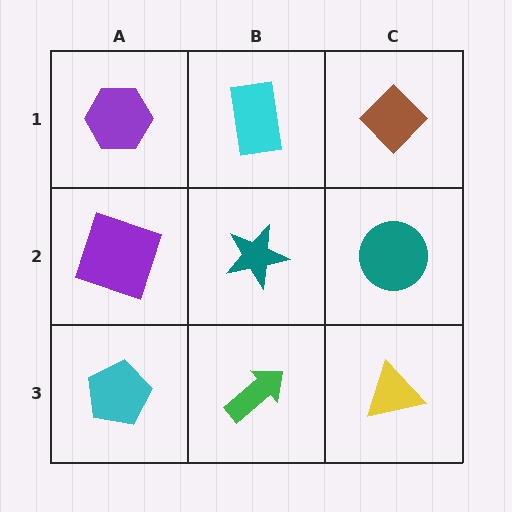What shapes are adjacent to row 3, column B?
A teal star (row 2, column B), a cyan pentagon (row 3, column A), a yellow triangle (row 3, column C).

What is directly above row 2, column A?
A purple hexagon.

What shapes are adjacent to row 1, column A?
A purple square (row 2, column A), a cyan rectangle (row 1, column B).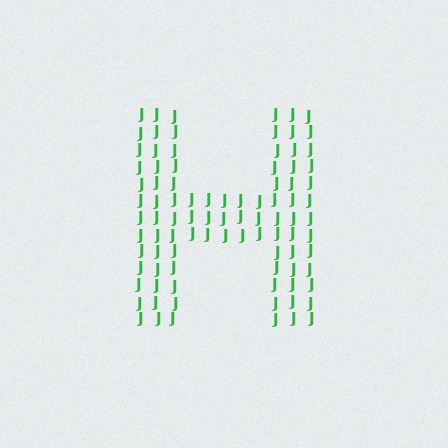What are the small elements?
The small elements are letter J's.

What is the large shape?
The large shape is the letter H.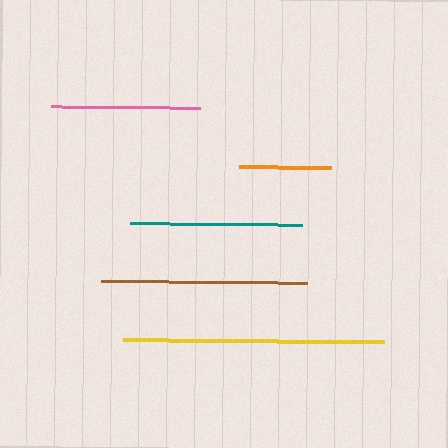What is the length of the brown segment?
The brown segment is approximately 206 pixels long.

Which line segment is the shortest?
The orange line is the shortest at approximately 92 pixels.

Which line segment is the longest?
The yellow line is the longest at approximately 262 pixels.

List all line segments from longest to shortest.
From longest to shortest: yellow, brown, teal, pink, orange.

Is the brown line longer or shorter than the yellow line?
The yellow line is longer than the brown line.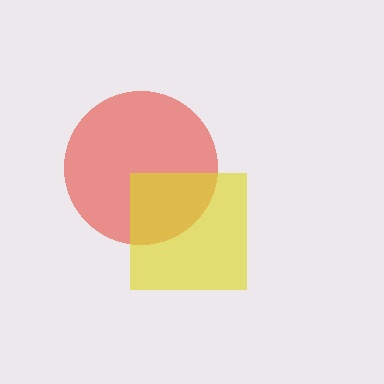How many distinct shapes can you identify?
There are 2 distinct shapes: a red circle, a yellow square.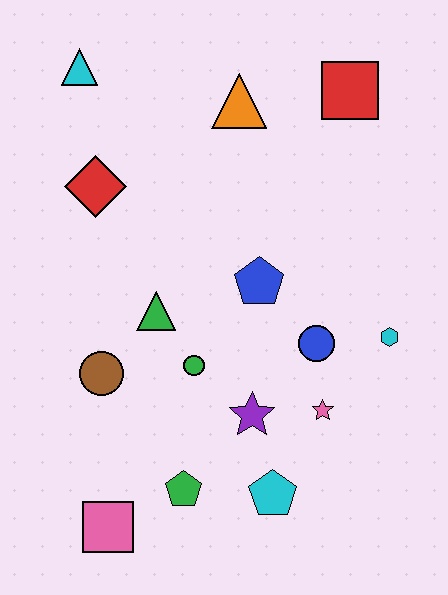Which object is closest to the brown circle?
The green triangle is closest to the brown circle.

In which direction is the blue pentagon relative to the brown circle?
The blue pentagon is to the right of the brown circle.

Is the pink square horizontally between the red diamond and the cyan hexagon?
Yes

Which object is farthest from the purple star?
The cyan triangle is farthest from the purple star.